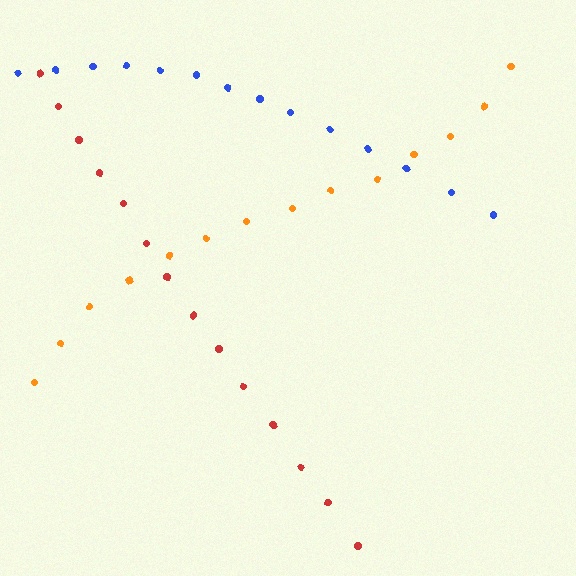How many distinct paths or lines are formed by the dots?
There are 3 distinct paths.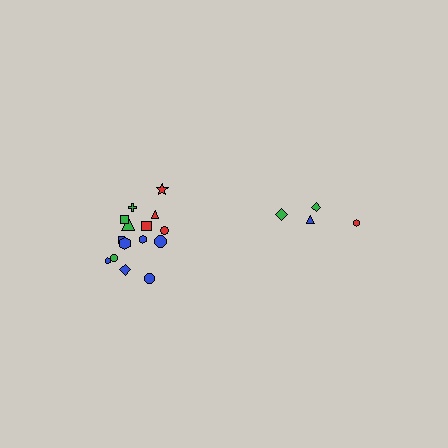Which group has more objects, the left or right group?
The left group.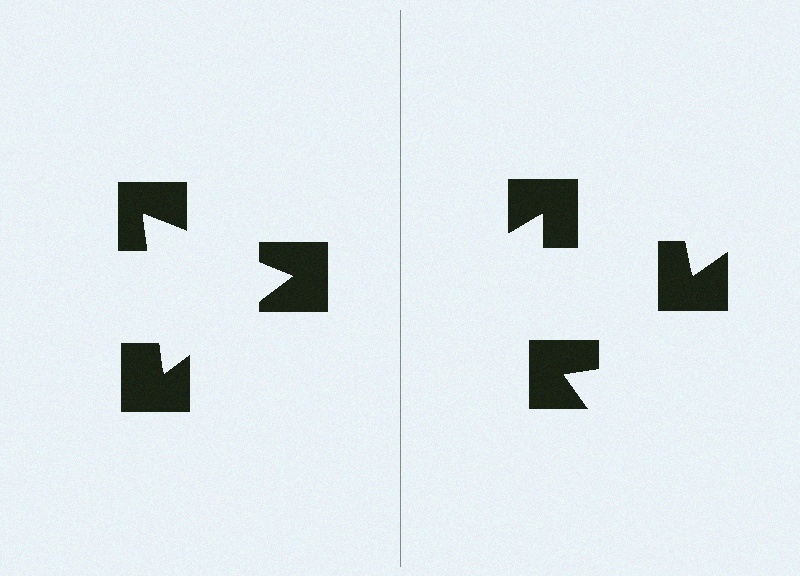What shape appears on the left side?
An illusory triangle.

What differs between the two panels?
The notched squares are positioned identically on both sides; only the wedge orientations differ. On the left they align to a triangle; on the right they are misaligned.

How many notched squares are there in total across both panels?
6 — 3 on each side.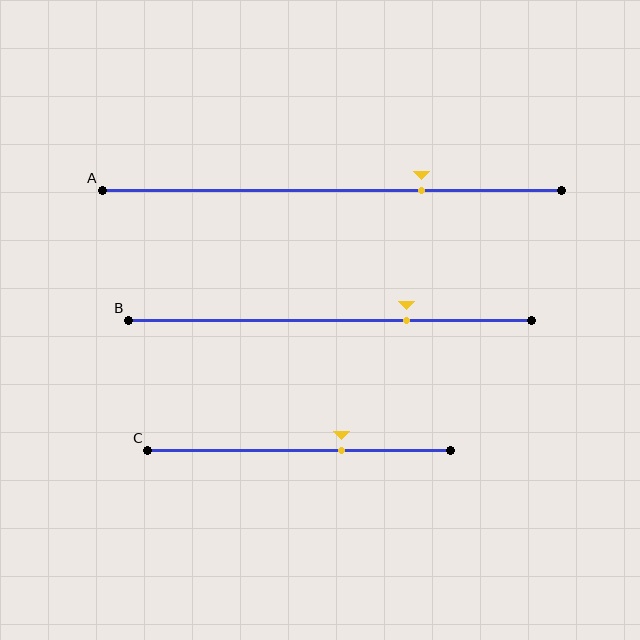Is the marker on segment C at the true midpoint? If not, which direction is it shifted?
No, the marker on segment C is shifted to the right by about 14% of the segment length.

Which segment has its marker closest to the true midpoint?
Segment C has its marker closest to the true midpoint.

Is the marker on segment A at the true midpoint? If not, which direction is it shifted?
No, the marker on segment A is shifted to the right by about 19% of the segment length.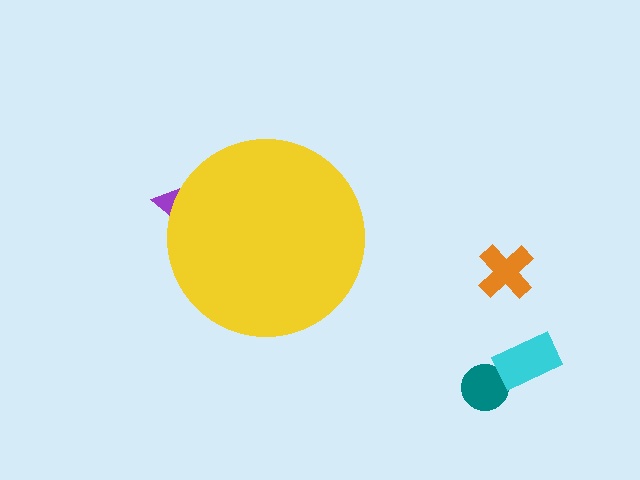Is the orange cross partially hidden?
No, the orange cross is fully visible.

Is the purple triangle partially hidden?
Yes, the purple triangle is partially hidden behind the yellow circle.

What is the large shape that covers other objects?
A yellow circle.